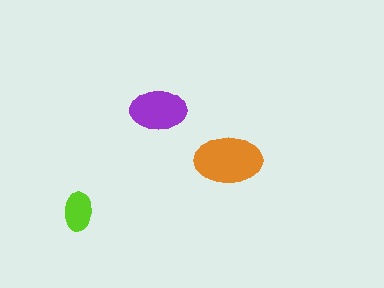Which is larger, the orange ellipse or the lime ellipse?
The orange one.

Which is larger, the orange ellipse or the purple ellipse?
The orange one.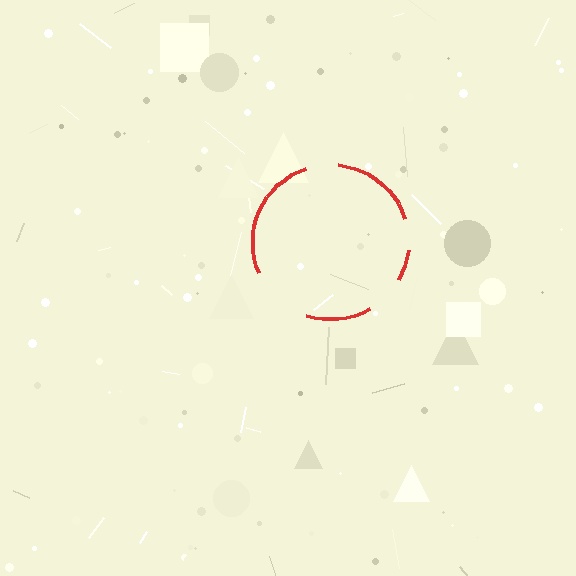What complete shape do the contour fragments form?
The contour fragments form a circle.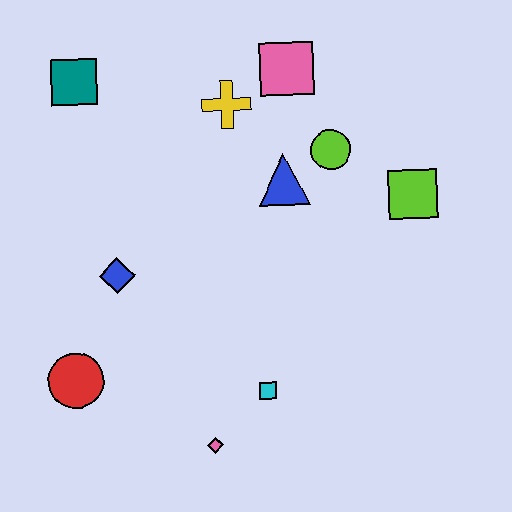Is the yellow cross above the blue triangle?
Yes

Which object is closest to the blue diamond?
The red circle is closest to the blue diamond.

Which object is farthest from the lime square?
The red circle is farthest from the lime square.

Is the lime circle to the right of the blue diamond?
Yes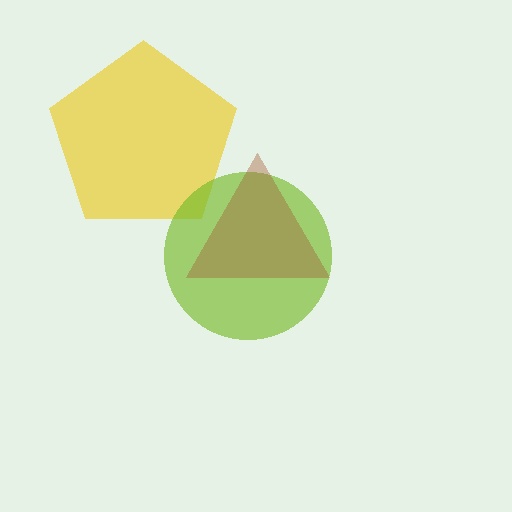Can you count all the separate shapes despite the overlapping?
Yes, there are 3 separate shapes.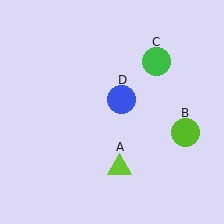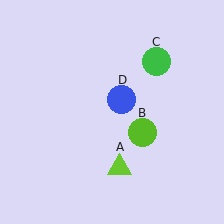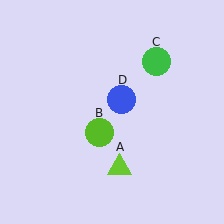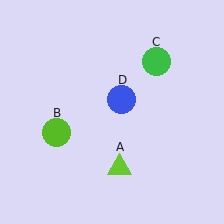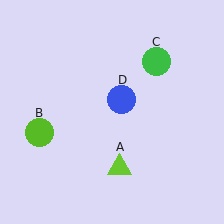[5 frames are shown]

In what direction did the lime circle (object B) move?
The lime circle (object B) moved left.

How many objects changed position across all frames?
1 object changed position: lime circle (object B).